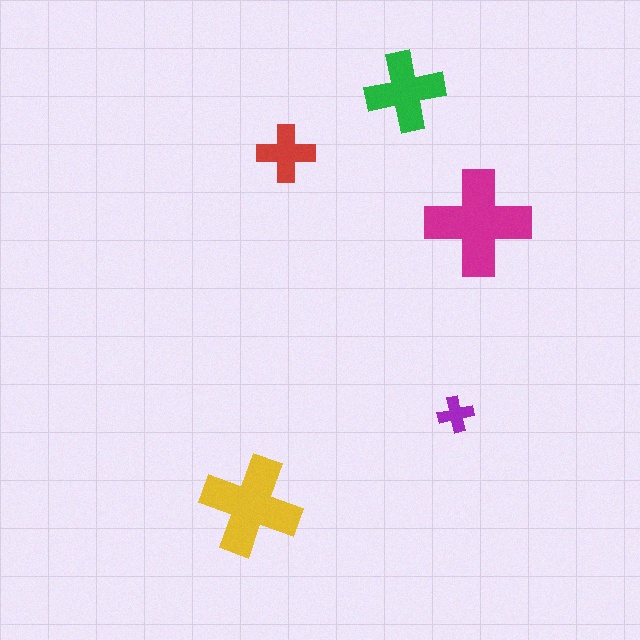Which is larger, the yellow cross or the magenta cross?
The magenta one.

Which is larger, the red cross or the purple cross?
The red one.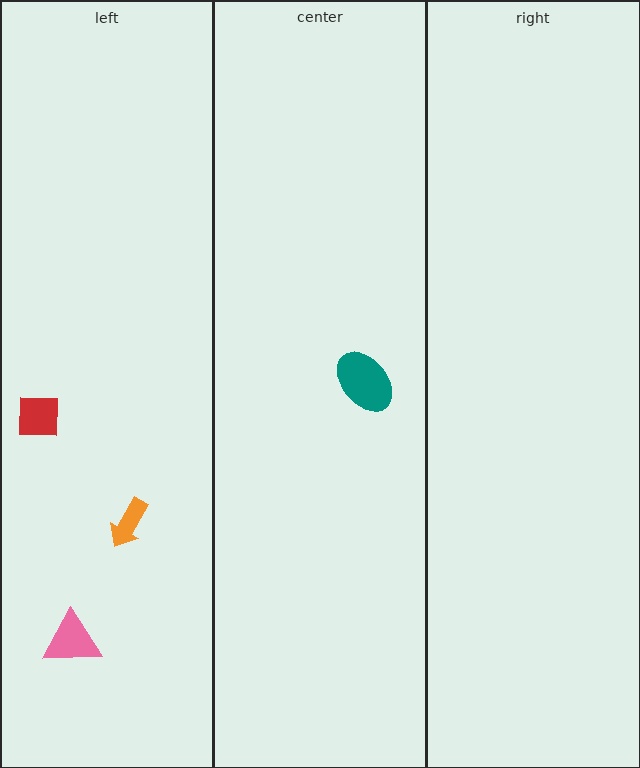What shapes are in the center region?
The teal ellipse.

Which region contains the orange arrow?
The left region.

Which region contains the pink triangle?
The left region.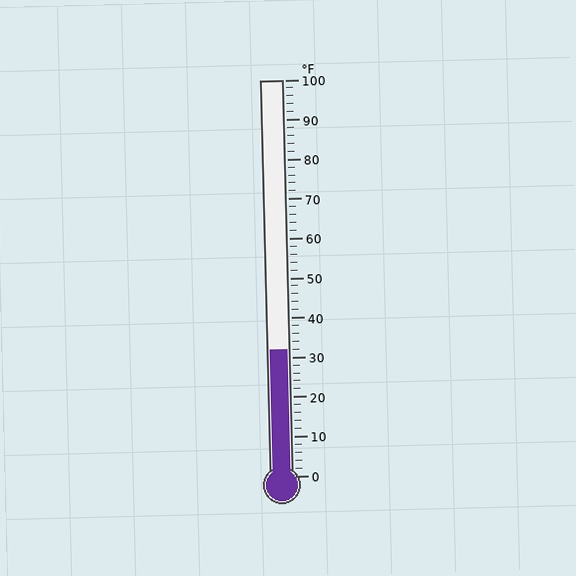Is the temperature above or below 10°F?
The temperature is above 10°F.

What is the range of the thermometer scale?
The thermometer scale ranges from 0°F to 100°F.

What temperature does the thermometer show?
The thermometer shows approximately 32°F.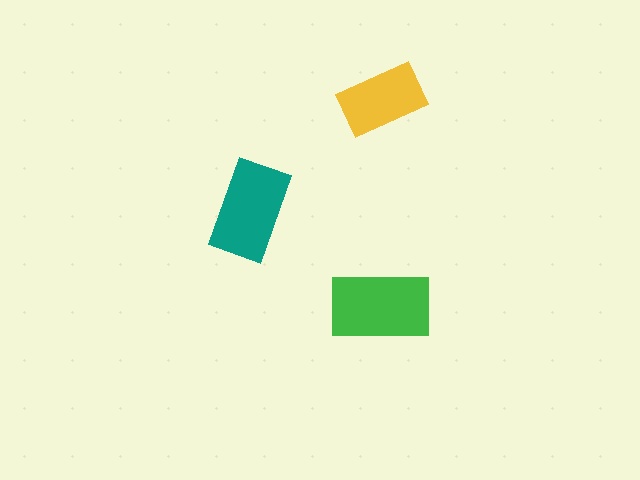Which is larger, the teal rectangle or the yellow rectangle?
The teal one.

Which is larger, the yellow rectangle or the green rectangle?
The green one.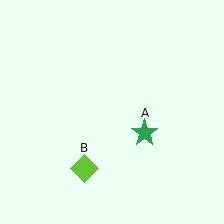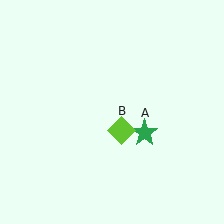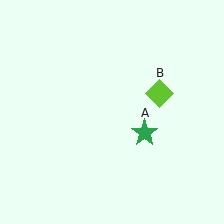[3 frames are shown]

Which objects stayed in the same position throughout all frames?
Green star (object A) remained stationary.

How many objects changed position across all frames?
1 object changed position: lime diamond (object B).